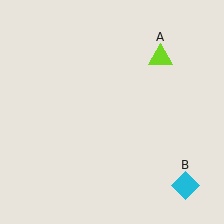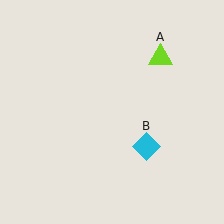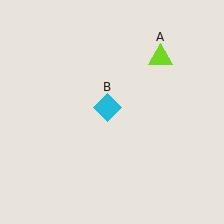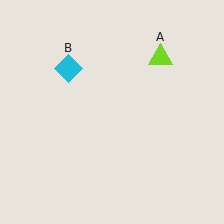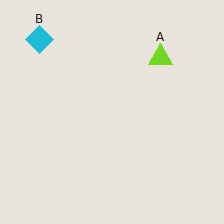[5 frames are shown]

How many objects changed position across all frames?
1 object changed position: cyan diamond (object B).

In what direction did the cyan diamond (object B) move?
The cyan diamond (object B) moved up and to the left.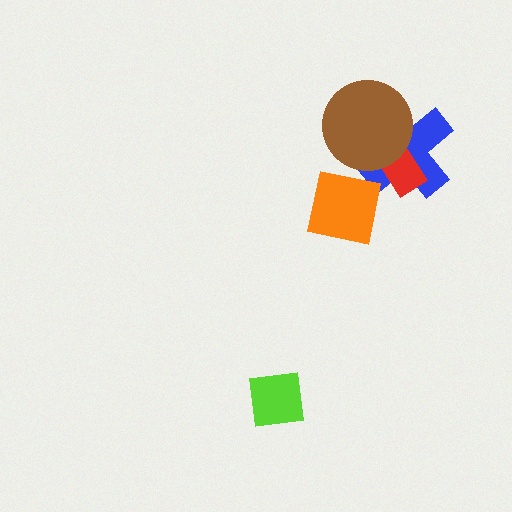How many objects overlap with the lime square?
0 objects overlap with the lime square.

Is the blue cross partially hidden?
Yes, it is partially covered by another shape.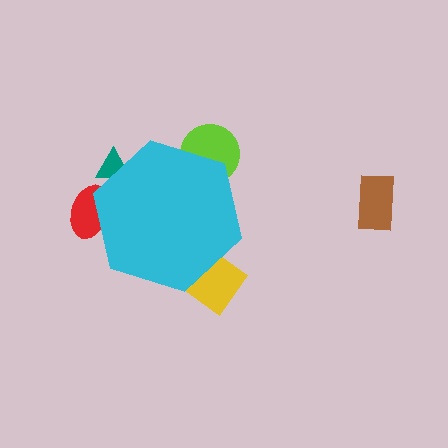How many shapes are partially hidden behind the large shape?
4 shapes are partially hidden.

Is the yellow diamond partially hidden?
Yes, the yellow diamond is partially hidden behind the cyan hexagon.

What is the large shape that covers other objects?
A cyan hexagon.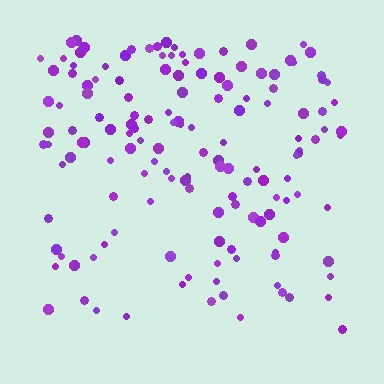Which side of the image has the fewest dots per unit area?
The bottom.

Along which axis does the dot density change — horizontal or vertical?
Vertical.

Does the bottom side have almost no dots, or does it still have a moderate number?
Still a moderate number, just noticeably fewer than the top.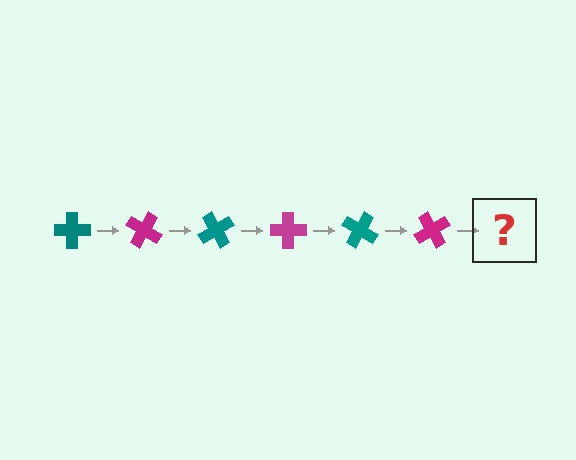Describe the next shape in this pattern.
It should be a teal cross, rotated 180 degrees from the start.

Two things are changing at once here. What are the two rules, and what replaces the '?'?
The two rules are that it rotates 30 degrees each step and the color cycles through teal and magenta. The '?' should be a teal cross, rotated 180 degrees from the start.